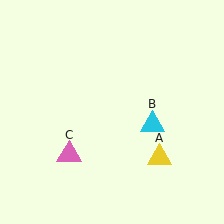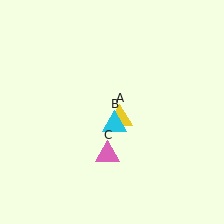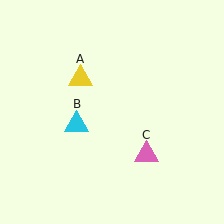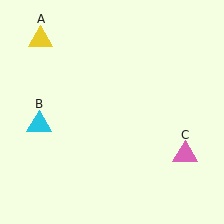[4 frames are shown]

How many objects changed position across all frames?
3 objects changed position: yellow triangle (object A), cyan triangle (object B), pink triangle (object C).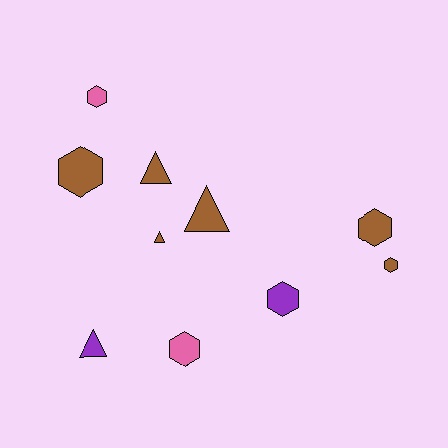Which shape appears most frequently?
Hexagon, with 6 objects.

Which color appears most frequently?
Brown, with 6 objects.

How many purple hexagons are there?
There is 1 purple hexagon.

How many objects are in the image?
There are 10 objects.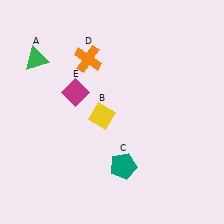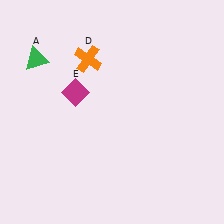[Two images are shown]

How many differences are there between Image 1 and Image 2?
There are 2 differences between the two images.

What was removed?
The yellow diamond (B), the teal pentagon (C) were removed in Image 2.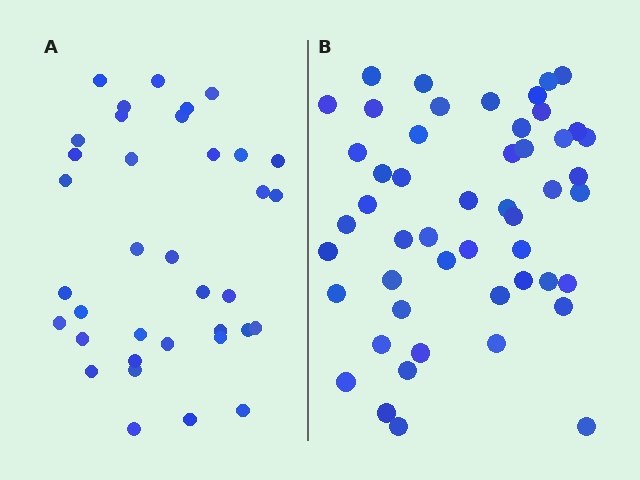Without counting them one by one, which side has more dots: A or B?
Region B (the right region) has more dots.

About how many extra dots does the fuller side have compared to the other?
Region B has approximately 15 more dots than region A.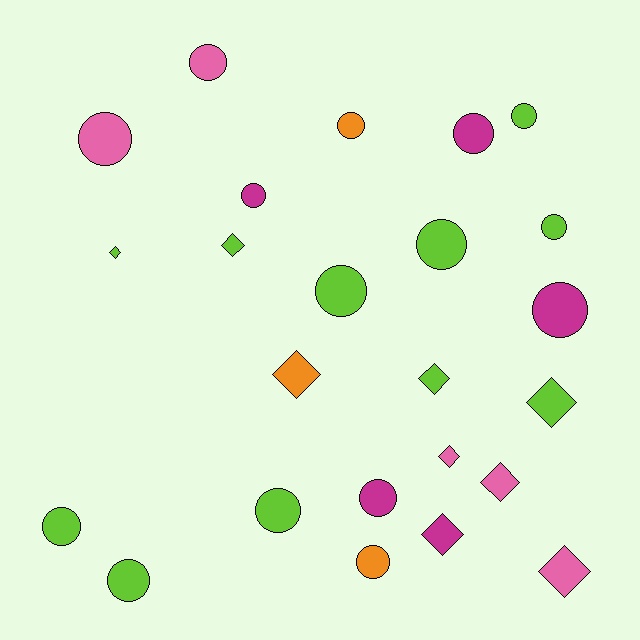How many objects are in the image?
There are 24 objects.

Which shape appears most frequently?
Circle, with 15 objects.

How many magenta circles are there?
There are 4 magenta circles.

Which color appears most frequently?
Lime, with 11 objects.